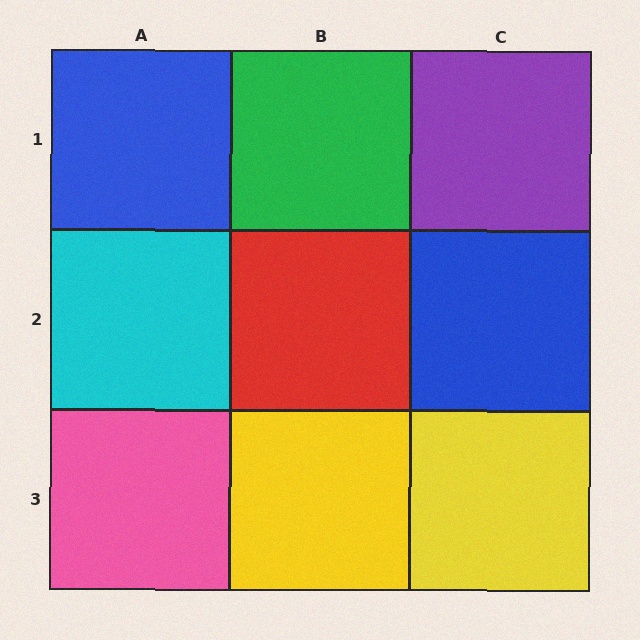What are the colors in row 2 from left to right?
Cyan, red, blue.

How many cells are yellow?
2 cells are yellow.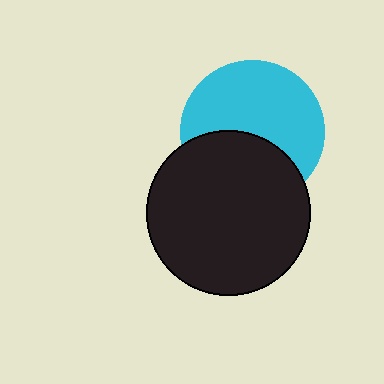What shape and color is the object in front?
The object in front is a black circle.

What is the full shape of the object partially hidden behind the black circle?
The partially hidden object is a cyan circle.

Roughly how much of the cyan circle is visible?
About half of it is visible (roughly 61%).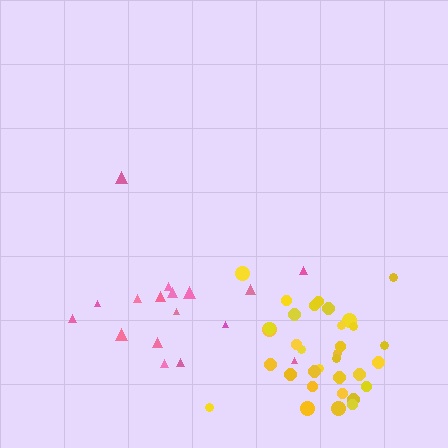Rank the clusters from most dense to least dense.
yellow, pink.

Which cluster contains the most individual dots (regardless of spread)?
Yellow (33).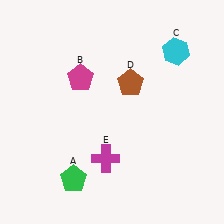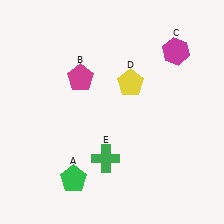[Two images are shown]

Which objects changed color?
C changed from cyan to magenta. D changed from brown to yellow. E changed from magenta to green.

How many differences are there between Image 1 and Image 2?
There are 3 differences between the two images.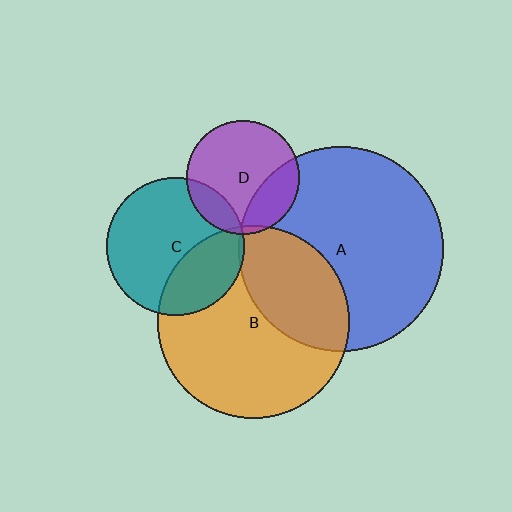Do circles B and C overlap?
Yes.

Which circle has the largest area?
Circle A (blue).